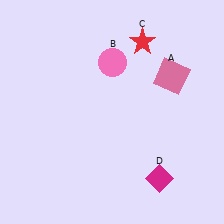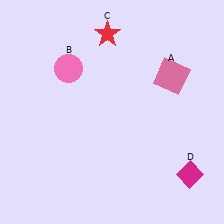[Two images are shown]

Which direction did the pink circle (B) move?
The pink circle (B) moved left.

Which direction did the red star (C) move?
The red star (C) moved left.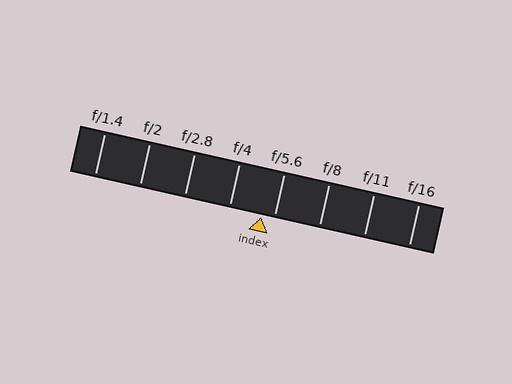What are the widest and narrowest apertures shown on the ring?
The widest aperture shown is f/1.4 and the narrowest is f/16.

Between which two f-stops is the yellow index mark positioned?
The index mark is between f/4 and f/5.6.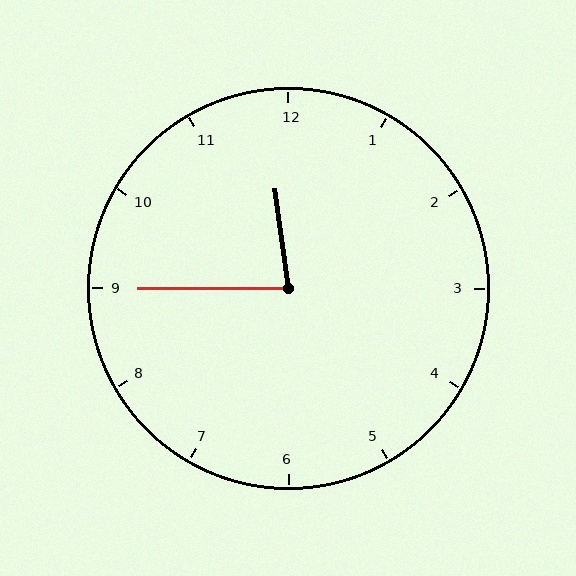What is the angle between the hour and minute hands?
Approximately 82 degrees.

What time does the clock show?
11:45.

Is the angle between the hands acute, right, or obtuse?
It is acute.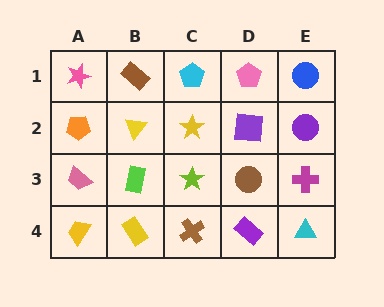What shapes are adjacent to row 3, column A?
An orange pentagon (row 2, column A), a yellow trapezoid (row 4, column A), a lime rectangle (row 3, column B).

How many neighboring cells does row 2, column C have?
4.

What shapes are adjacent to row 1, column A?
An orange pentagon (row 2, column A), a brown rectangle (row 1, column B).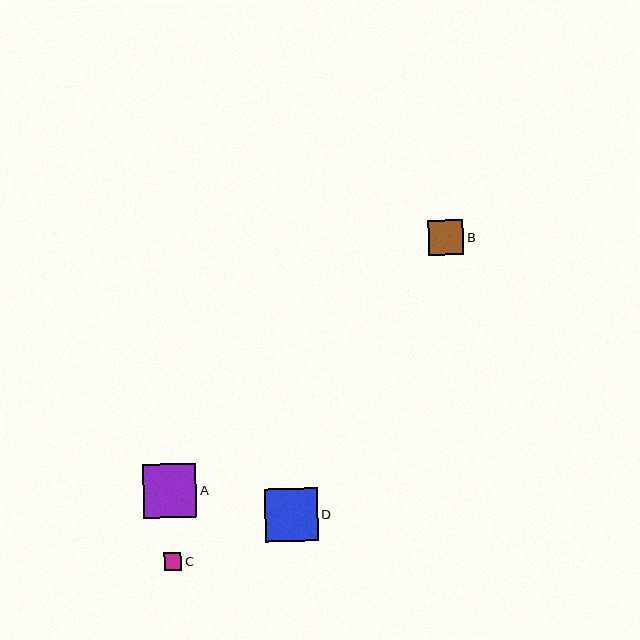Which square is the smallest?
Square C is the smallest with a size of approximately 17 pixels.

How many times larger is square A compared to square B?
Square A is approximately 1.5 times the size of square B.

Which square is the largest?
Square A is the largest with a size of approximately 53 pixels.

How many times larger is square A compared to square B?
Square A is approximately 1.5 times the size of square B.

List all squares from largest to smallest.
From largest to smallest: A, D, B, C.